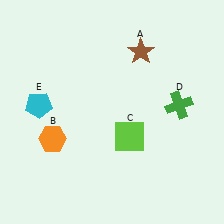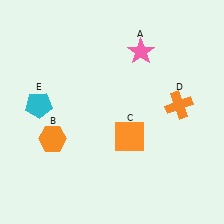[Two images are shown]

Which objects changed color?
A changed from brown to pink. C changed from lime to orange. D changed from green to orange.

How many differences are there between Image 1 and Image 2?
There are 3 differences between the two images.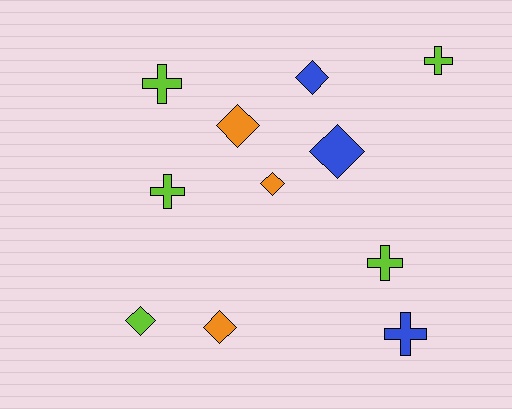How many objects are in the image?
There are 11 objects.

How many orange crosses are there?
There are no orange crosses.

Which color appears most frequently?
Lime, with 5 objects.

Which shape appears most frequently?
Diamond, with 6 objects.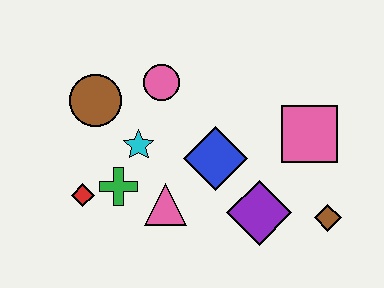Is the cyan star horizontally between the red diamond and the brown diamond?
Yes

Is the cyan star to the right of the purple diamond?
No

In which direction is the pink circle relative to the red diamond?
The pink circle is above the red diamond.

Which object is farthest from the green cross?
The brown diamond is farthest from the green cross.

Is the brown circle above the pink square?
Yes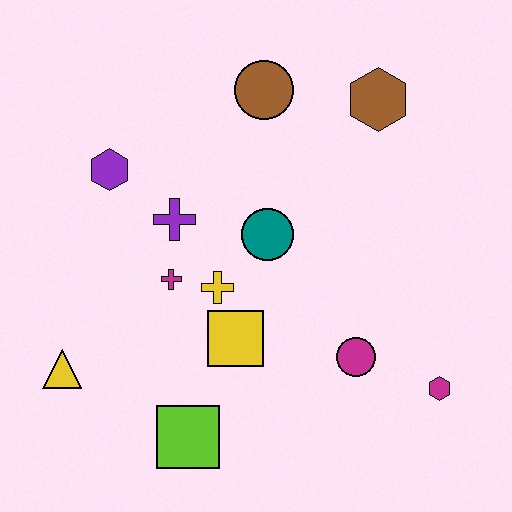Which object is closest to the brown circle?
The brown hexagon is closest to the brown circle.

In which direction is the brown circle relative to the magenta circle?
The brown circle is above the magenta circle.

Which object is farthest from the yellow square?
The brown hexagon is farthest from the yellow square.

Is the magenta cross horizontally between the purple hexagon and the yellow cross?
Yes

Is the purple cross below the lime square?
No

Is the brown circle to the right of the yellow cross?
Yes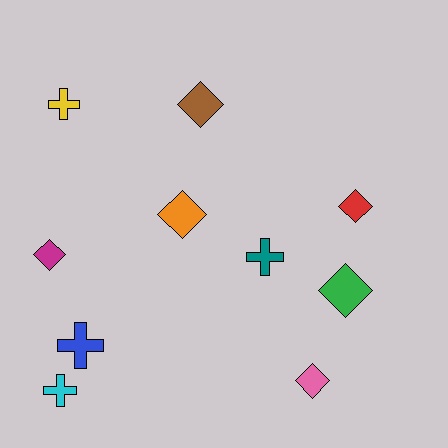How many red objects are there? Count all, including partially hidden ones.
There is 1 red object.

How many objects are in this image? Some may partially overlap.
There are 10 objects.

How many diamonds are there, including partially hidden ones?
There are 6 diamonds.